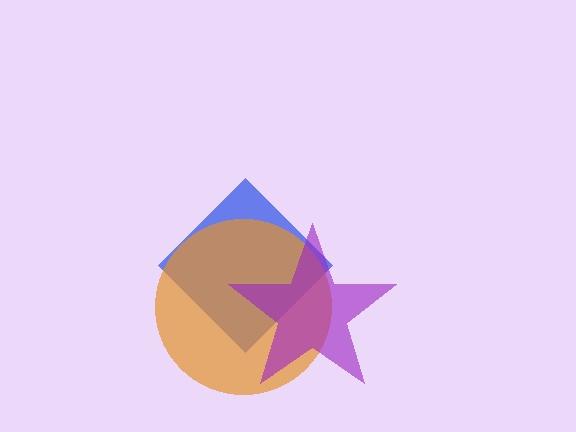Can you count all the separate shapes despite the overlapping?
Yes, there are 3 separate shapes.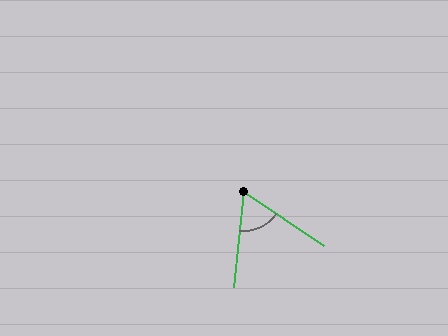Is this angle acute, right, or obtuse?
It is acute.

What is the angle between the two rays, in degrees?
Approximately 62 degrees.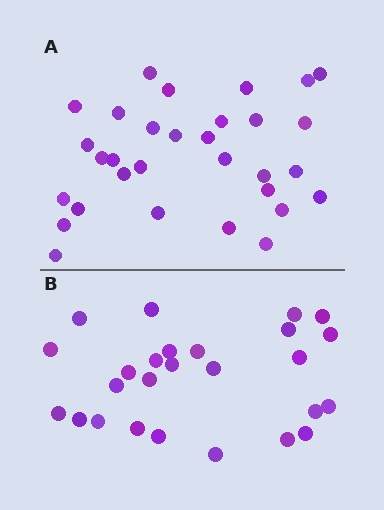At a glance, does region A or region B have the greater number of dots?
Region A (the top region) has more dots.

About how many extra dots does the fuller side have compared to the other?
Region A has about 5 more dots than region B.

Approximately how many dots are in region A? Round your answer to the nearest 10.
About 30 dots. (The exact count is 31, which rounds to 30.)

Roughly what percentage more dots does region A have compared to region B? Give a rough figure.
About 20% more.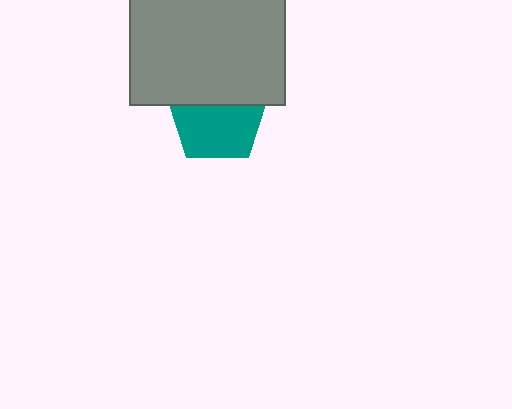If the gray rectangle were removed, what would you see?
You would see the complete teal pentagon.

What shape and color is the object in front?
The object in front is a gray rectangle.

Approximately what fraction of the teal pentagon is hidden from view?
Roughly 38% of the teal pentagon is hidden behind the gray rectangle.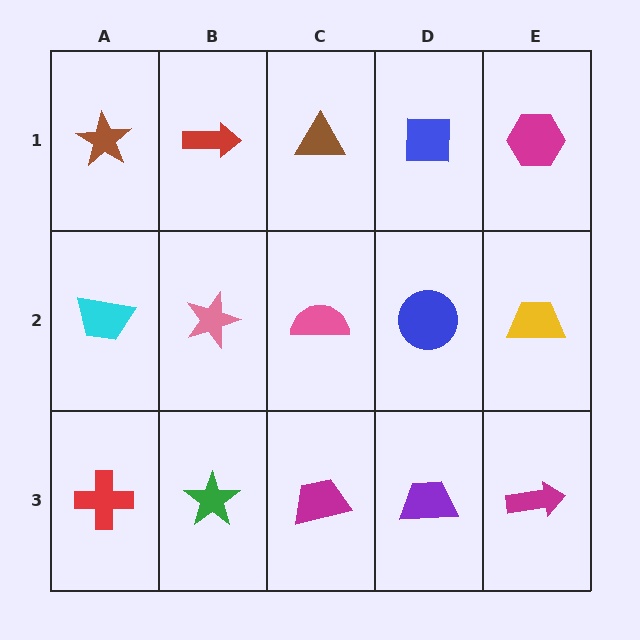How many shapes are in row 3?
5 shapes.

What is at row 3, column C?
A magenta trapezoid.